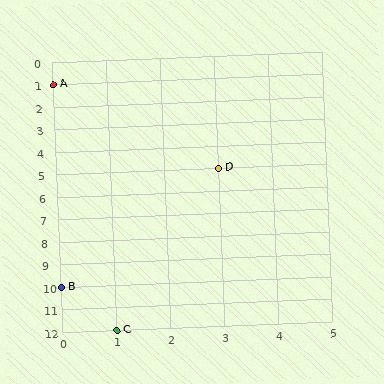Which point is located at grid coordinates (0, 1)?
Point A is at (0, 1).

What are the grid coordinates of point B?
Point B is at grid coordinates (0, 10).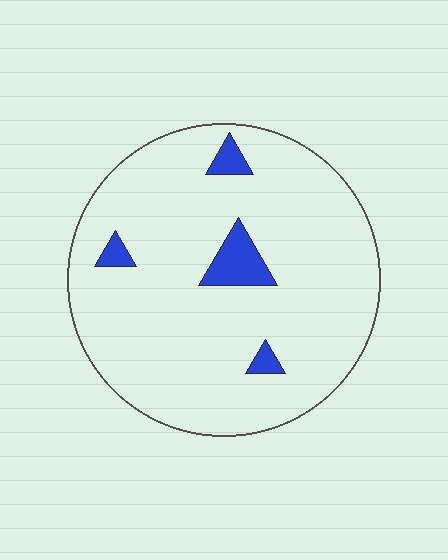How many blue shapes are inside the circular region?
4.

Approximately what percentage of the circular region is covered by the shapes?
Approximately 5%.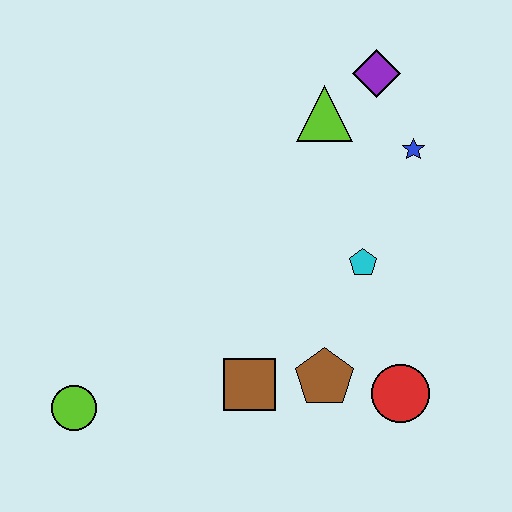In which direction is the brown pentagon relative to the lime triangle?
The brown pentagon is below the lime triangle.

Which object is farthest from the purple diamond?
The lime circle is farthest from the purple diamond.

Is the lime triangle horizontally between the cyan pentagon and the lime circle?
Yes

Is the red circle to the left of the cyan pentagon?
No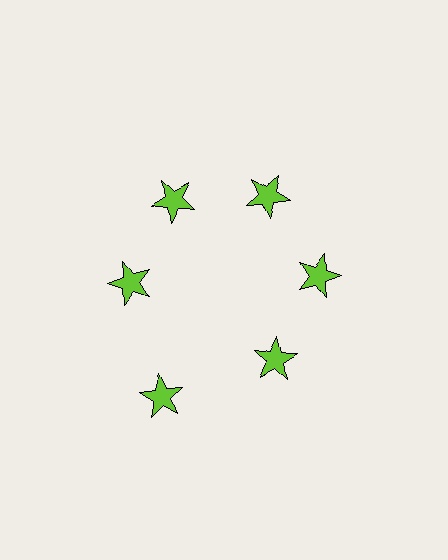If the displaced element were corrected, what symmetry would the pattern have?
It would have 6-fold rotational symmetry — the pattern would map onto itself every 60 degrees.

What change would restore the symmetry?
The symmetry would be restored by moving it inward, back onto the ring so that all 6 stars sit at equal angles and equal distance from the center.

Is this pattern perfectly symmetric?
No. The 6 lime stars are arranged in a ring, but one element near the 7 o'clock position is pushed outward from the center, breaking the 6-fold rotational symmetry.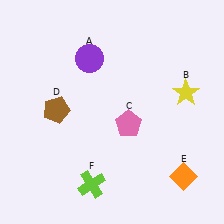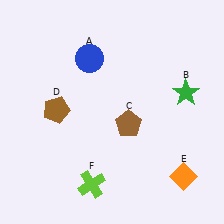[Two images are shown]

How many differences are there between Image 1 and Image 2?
There are 3 differences between the two images.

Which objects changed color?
A changed from purple to blue. B changed from yellow to green. C changed from pink to brown.